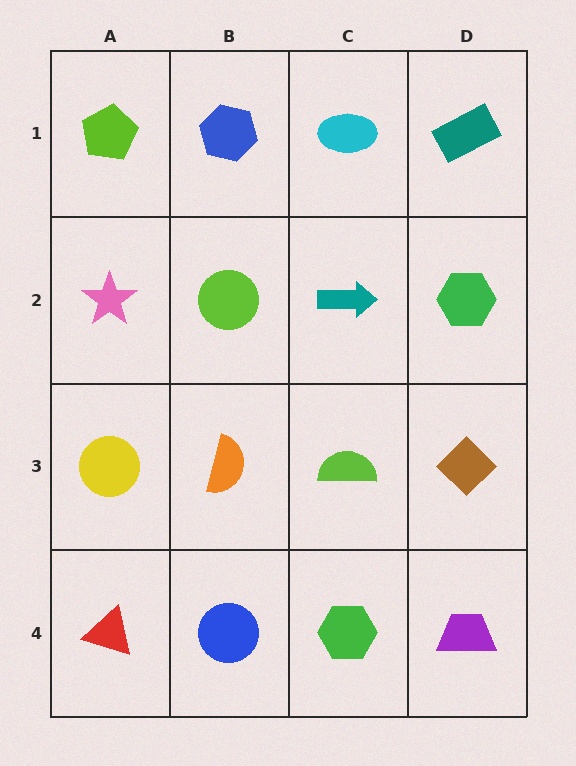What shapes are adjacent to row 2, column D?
A teal rectangle (row 1, column D), a brown diamond (row 3, column D), a teal arrow (row 2, column C).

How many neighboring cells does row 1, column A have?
2.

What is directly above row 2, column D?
A teal rectangle.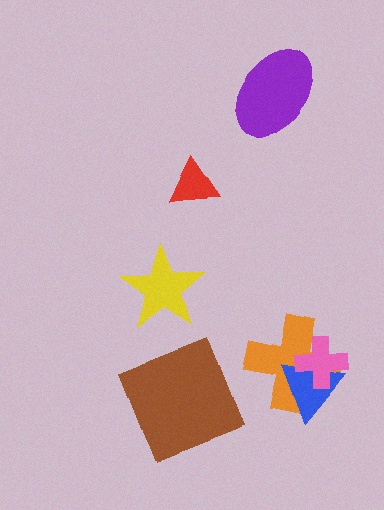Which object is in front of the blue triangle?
The pink cross is in front of the blue triangle.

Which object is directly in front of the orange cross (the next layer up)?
The blue triangle is directly in front of the orange cross.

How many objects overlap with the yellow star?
0 objects overlap with the yellow star.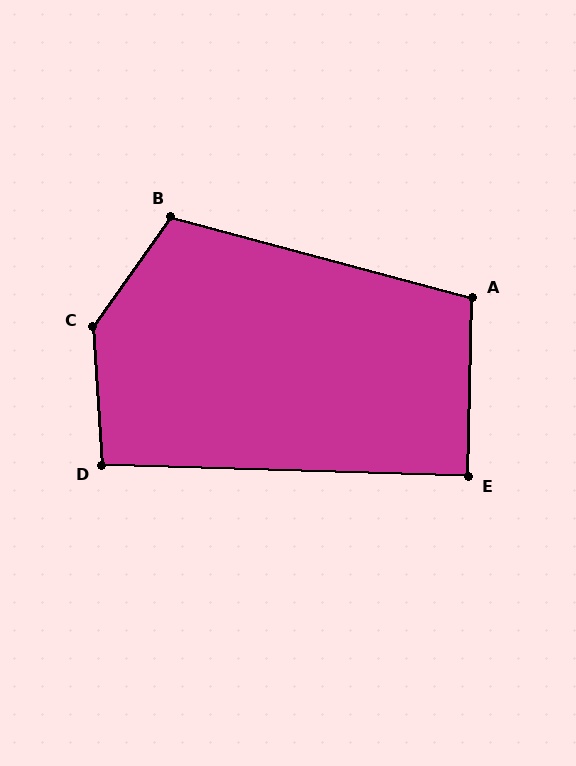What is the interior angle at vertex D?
Approximately 96 degrees (obtuse).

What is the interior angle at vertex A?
Approximately 104 degrees (obtuse).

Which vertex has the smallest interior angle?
E, at approximately 89 degrees.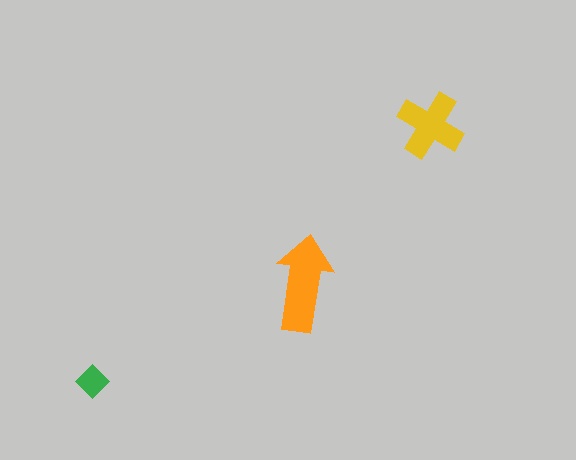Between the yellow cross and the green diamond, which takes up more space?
The yellow cross.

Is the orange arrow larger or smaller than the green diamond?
Larger.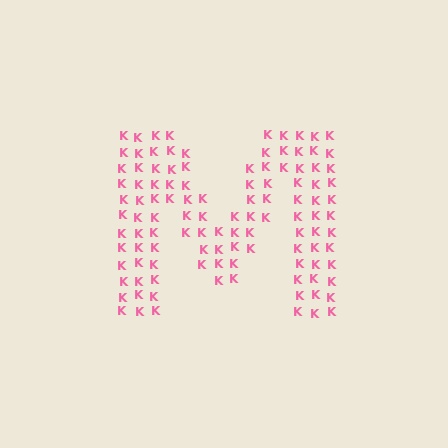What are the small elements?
The small elements are letter K's.